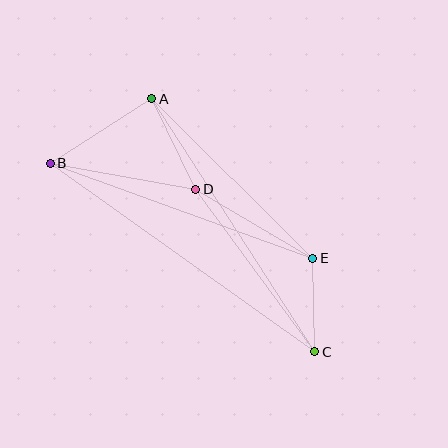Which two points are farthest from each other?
Points B and C are farthest from each other.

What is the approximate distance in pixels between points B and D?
The distance between B and D is approximately 148 pixels.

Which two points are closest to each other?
Points C and E are closest to each other.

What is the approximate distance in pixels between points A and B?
The distance between A and B is approximately 120 pixels.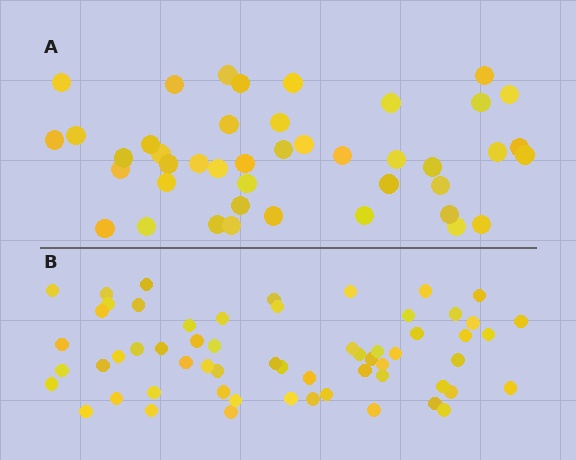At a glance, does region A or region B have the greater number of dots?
Region B (the bottom region) has more dots.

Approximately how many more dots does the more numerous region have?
Region B has approximately 15 more dots than region A.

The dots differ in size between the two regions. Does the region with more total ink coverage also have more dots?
No. Region A has more total ink coverage because its dots are larger, but region B actually contains more individual dots. Total area can be misleading — the number of items is what matters here.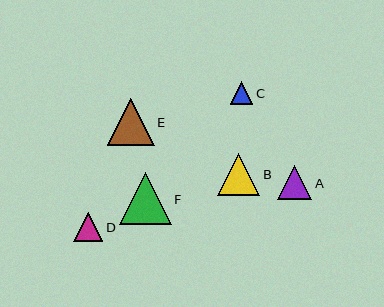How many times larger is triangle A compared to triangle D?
Triangle A is approximately 1.2 times the size of triangle D.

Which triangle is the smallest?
Triangle C is the smallest with a size of approximately 22 pixels.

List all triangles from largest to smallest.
From largest to smallest: F, E, B, A, D, C.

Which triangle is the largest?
Triangle F is the largest with a size of approximately 52 pixels.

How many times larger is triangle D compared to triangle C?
Triangle D is approximately 1.3 times the size of triangle C.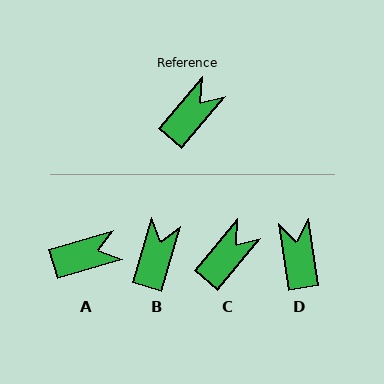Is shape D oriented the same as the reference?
No, it is off by about 49 degrees.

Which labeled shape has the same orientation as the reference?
C.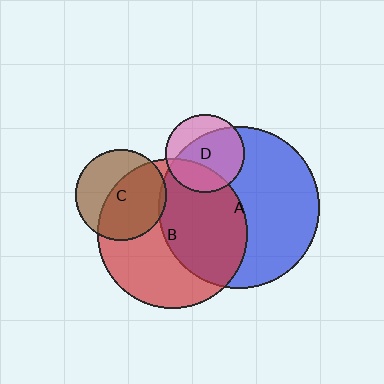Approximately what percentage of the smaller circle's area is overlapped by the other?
Approximately 5%.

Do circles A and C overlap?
Yes.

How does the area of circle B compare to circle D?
Approximately 3.7 times.